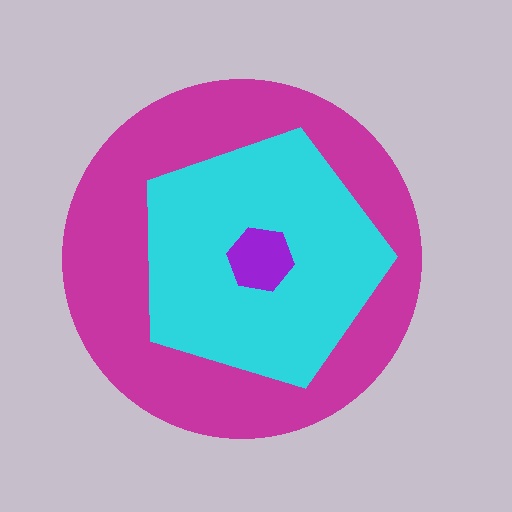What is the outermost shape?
The magenta circle.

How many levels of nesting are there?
3.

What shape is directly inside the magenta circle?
The cyan pentagon.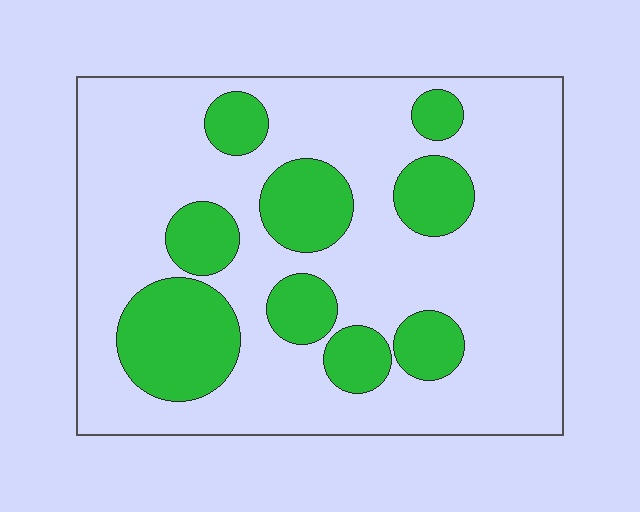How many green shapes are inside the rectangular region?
9.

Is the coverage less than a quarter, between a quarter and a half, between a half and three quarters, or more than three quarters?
Between a quarter and a half.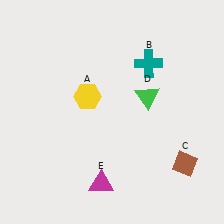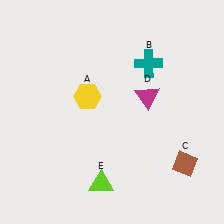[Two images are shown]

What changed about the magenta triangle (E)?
In Image 1, E is magenta. In Image 2, it changed to lime.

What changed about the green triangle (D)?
In Image 1, D is green. In Image 2, it changed to magenta.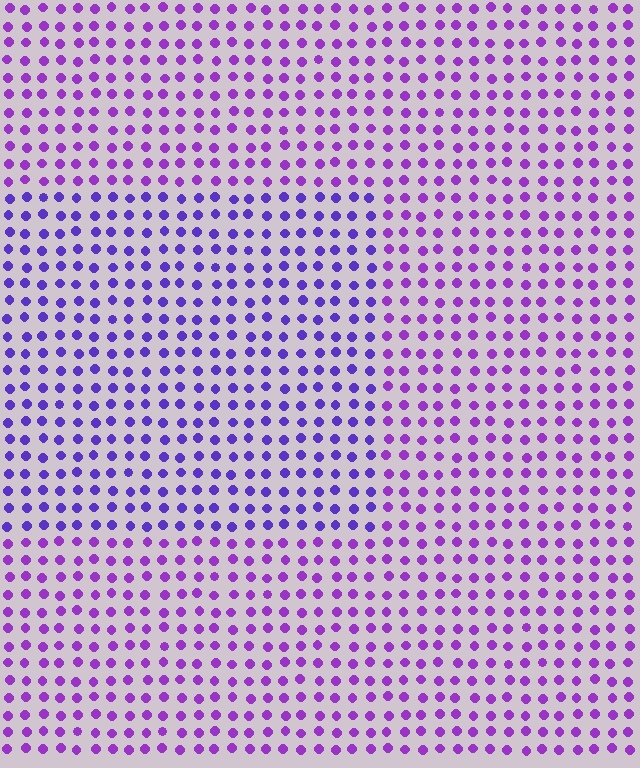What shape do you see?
I see a rectangle.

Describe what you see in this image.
The image is filled with small purple elements in a uniform arrangement. A rectangle-shaped region is visible where the elements are tinted to a slightly different hue, forming a subtle color boundary.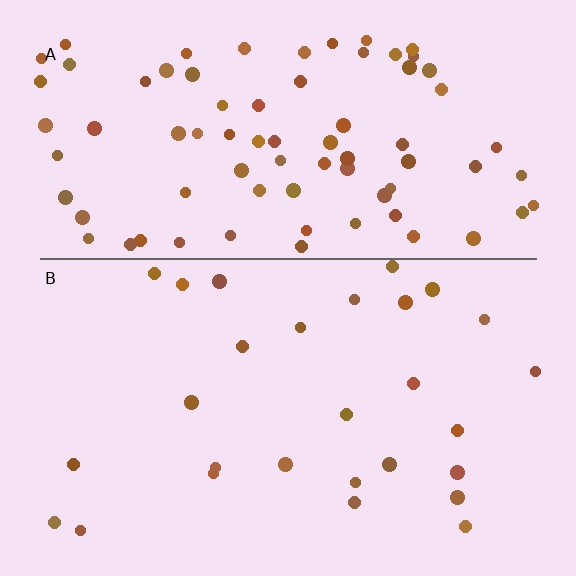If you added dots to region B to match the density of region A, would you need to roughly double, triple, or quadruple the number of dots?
Approximately triple.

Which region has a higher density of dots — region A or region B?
A (the top).